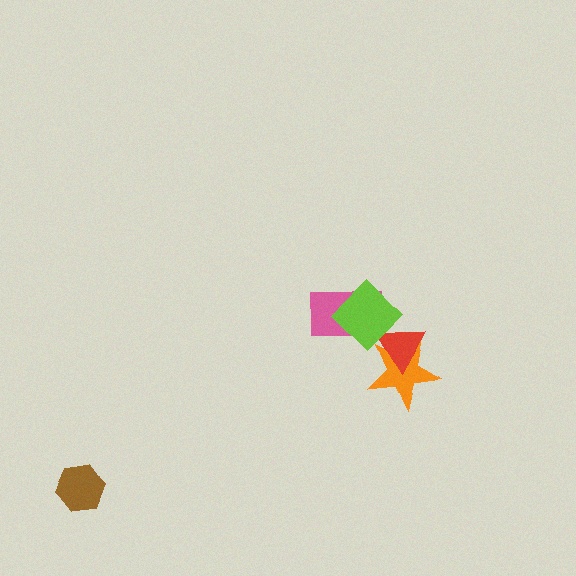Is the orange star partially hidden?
Yes, it is partially covered by another shape.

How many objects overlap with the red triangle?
2 objects overlap with the red triangle.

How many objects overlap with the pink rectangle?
1 object overlaps with the pink rectangle.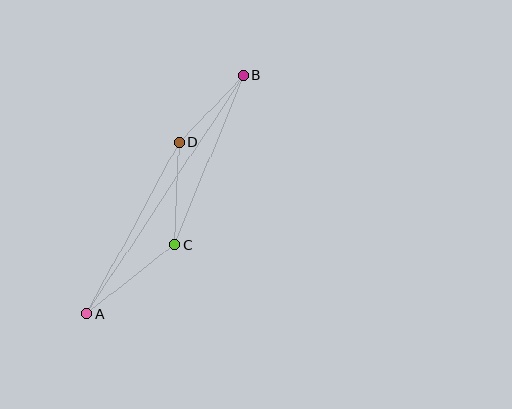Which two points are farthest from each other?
Points A and B are farthest from each other.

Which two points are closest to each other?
Points B and D are closest to each other.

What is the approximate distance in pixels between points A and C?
The distance between A and C is approximately 111 pixels.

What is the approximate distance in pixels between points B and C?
The distance between B and C is approximately 183 pixels.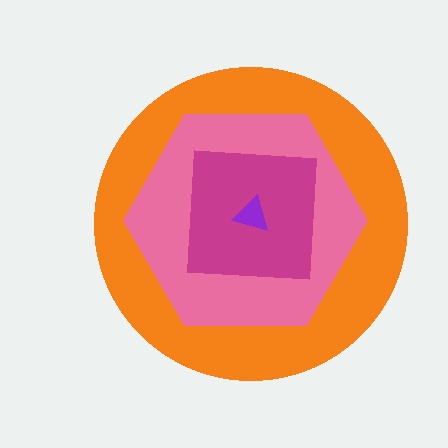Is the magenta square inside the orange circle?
Yes.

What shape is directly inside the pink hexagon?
The magenta square.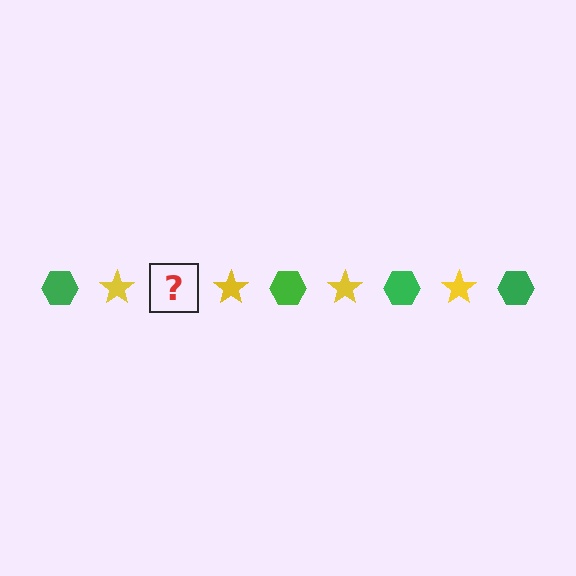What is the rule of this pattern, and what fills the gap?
The rule is that the pattern alternates between green hexagon and yellow star. The gap should be filled with a green hexagon.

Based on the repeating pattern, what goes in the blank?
The blank should be a green hexagon.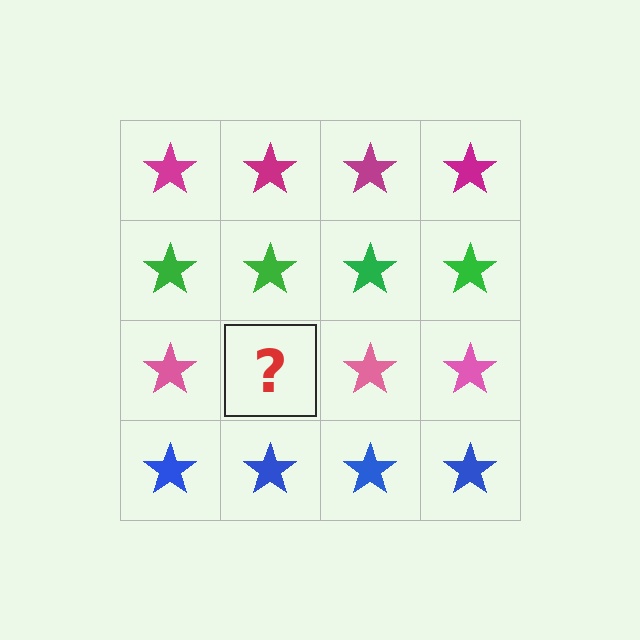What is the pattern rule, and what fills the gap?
The rule is that each row has a consistent color. The gap should be filled with a pink star.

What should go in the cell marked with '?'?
The missing cell should contain a pink star.